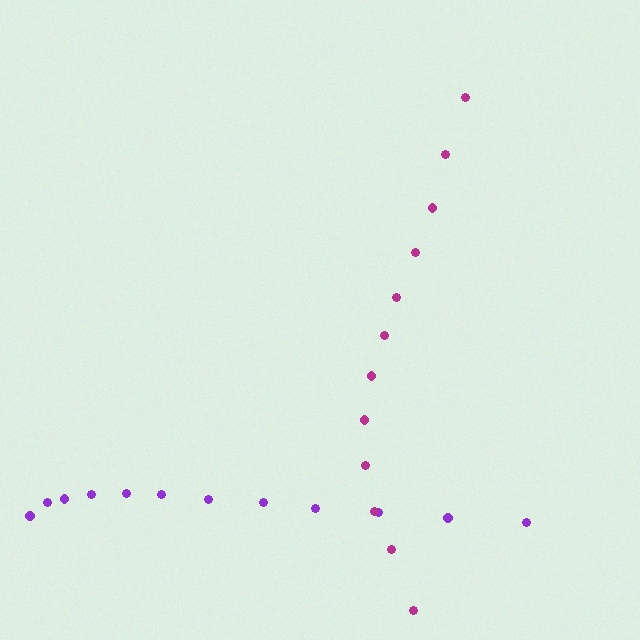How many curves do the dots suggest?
There are 2 distinct paths.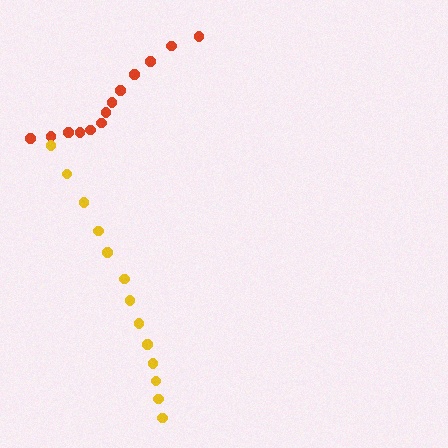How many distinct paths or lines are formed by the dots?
There are 2 distinct paths.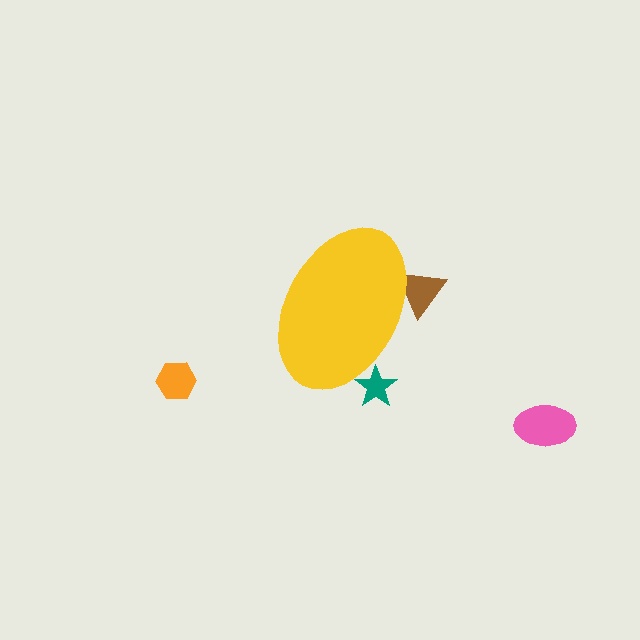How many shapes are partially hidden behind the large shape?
2 shapes are partially hidden.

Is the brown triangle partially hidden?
Yes, the brown triangle is partially hidden behind the yellow ellipse.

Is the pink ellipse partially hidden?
No, the pink ellipse is fully visible.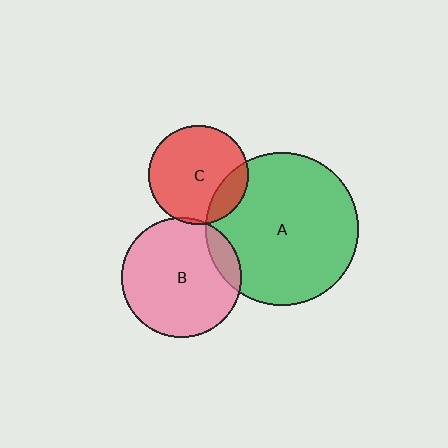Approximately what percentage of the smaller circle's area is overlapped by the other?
Approximately 5%.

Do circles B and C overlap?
Yes.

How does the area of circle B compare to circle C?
Approximately 1.4 times.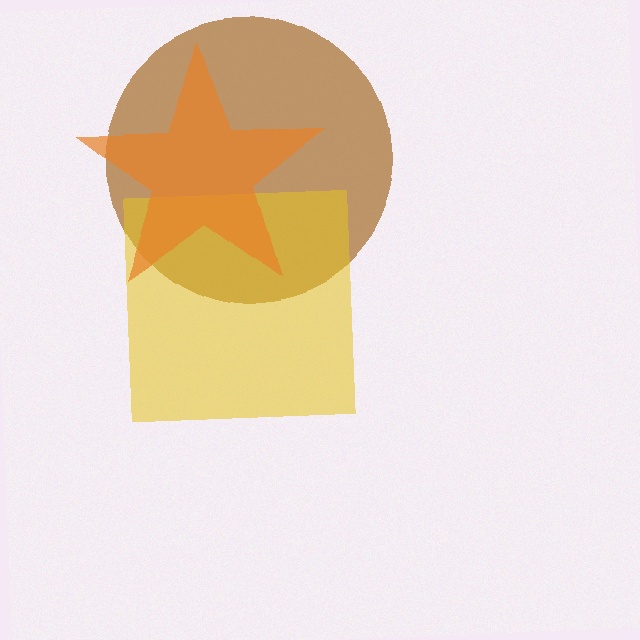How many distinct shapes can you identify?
There are 3 distinct shapes: a brown circle, a yellow square, an orange star.